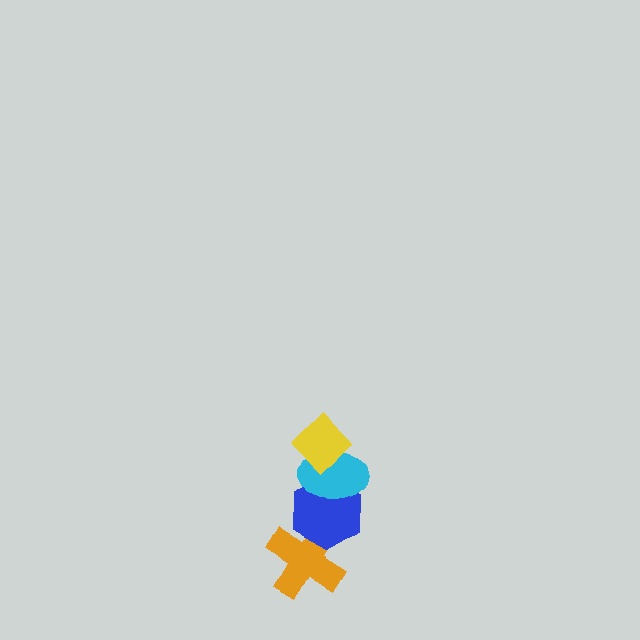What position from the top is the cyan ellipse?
The cyan ellipse is 2nd from the top.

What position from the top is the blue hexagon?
The blue hexagon is 3rd from the top.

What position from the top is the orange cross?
The orange cross is 4th from the top.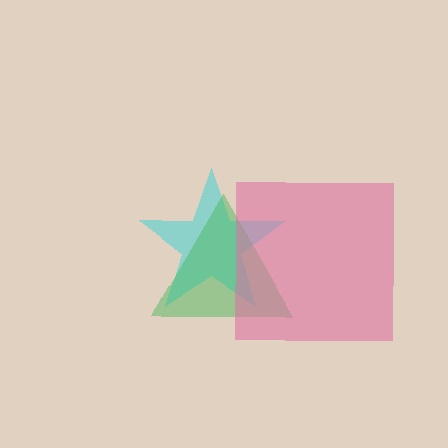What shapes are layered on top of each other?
The layered shapes are: a cyan star, a green triangle, a pink square.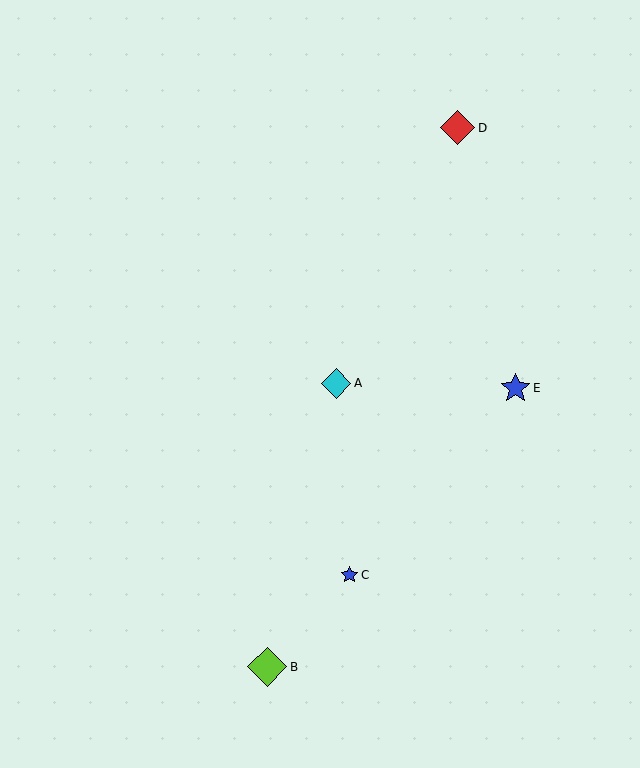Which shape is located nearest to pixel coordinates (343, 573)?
The blue star (labeled C) at (349, 575) is nearest to that location.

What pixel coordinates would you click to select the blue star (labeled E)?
Click at (515, 388) to select the blue star E.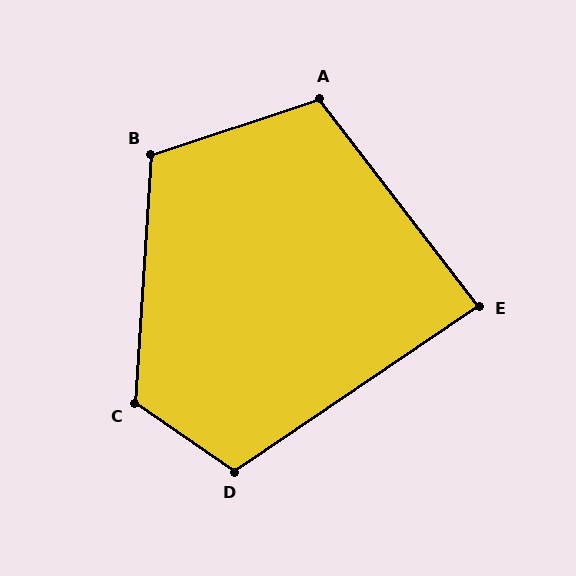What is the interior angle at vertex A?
Approximately 109 degrees (obtuse).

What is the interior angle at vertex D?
Approximately 111 degrees (obtuse).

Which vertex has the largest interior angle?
C, at approximately 121 degrees.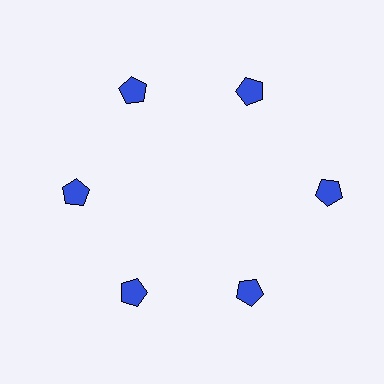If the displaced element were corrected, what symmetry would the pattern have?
It would have 6-fold rotational symmetry — the pattern would map onto itself every 60 degrees.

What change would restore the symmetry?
The symmetry would be restored by moving it inward, back onto the ring so that all 6 pentagons sit at equal angles and equal distance from the center.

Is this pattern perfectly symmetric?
No. The 6 blue pentagons are arranged in a ring, but one element near the 3 o'clock position is pushed outward from the center, breaking the 6-fold rotational symmetry.